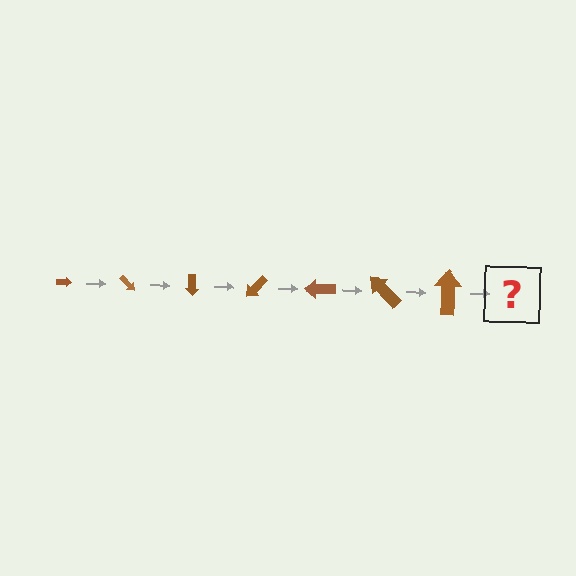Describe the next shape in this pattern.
It should be an arrow, larger than the previous one and rotated 315 degrees from the start.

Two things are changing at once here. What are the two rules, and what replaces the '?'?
The two rules are that the arrow grows larger each step and it rotates 45 degrees each step. The '?' should be an arrow, larger than the previous one and rotated 315 degrees from the start.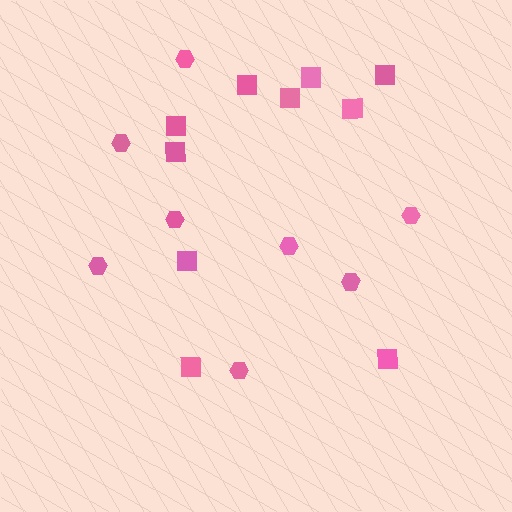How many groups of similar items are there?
There are 2 groups: one group of hexagons (8) and one group of squares (10).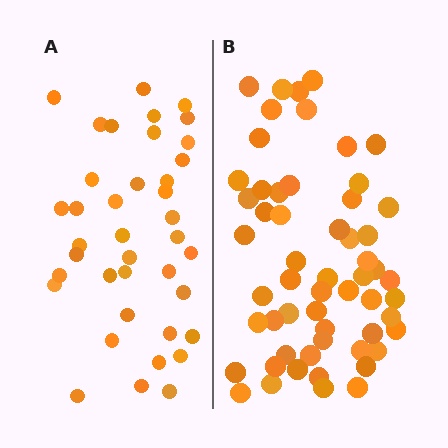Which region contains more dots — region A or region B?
Region B (the right region) has more dots.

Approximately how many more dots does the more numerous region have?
Region B has approximately 20 more dots than region A.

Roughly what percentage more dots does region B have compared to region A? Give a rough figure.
About 45% more.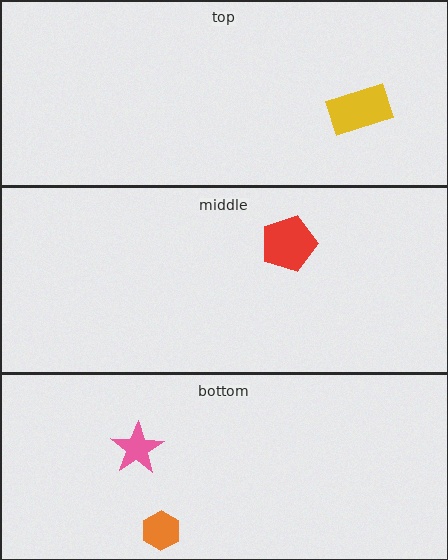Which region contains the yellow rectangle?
The top region.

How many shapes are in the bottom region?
2.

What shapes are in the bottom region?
The pink star, the orange hexagon.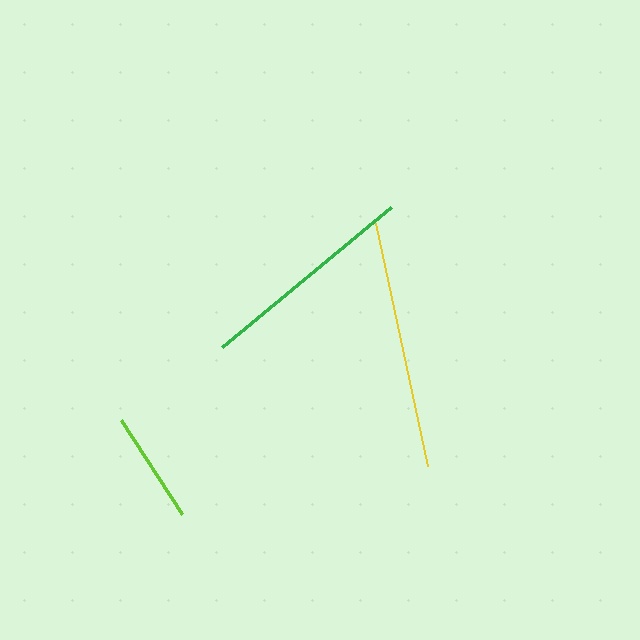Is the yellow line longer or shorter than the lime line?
The yellow line is longer than the lime line.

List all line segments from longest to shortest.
From longest to shortest: yellow, green, lime.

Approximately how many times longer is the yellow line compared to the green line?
The yellow line is approximately 1.1 times the length of the green line.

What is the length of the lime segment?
The lime segment is approximately 112 pixels long.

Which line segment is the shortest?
The lime line is the shortest at approximately 112 pixels.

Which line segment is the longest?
The yellow line is the longest at approximately 248 pixels.